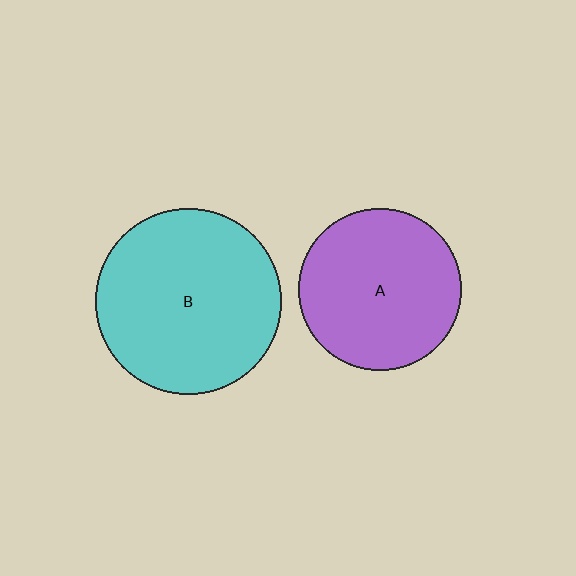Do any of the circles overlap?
No, none of the circles overlap.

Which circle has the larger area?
Circle B (cyan).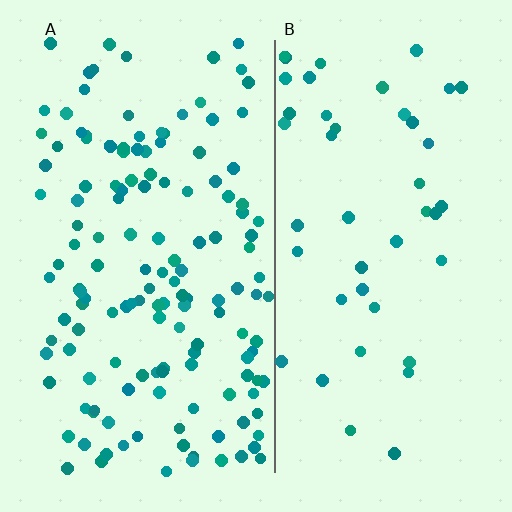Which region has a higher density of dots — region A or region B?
A (the left).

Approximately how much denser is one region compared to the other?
Approximately 3.2× — region A over region B.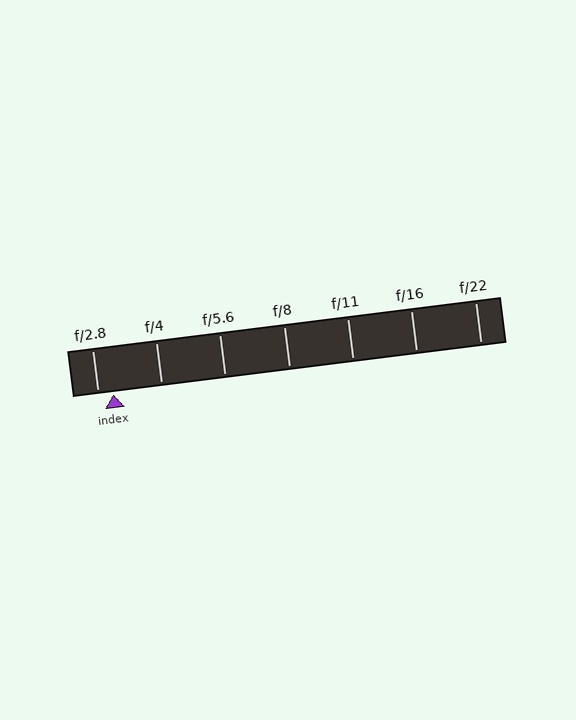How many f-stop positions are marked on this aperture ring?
There are 7 f-stop positions marked.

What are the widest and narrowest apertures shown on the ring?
The widest aperture shown is f/2.8 and the narrowest is f/22.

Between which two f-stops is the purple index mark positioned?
The index mark is between f/2.8 and f/4.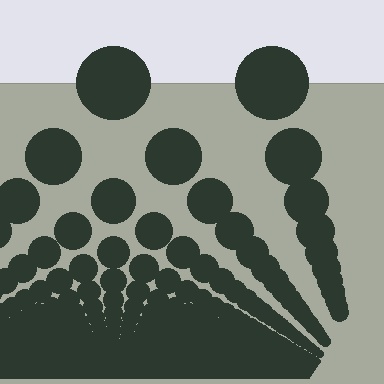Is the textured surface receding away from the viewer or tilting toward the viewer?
The surface appears to tilt toward the viewer. Texture elements get larger and sparser toward the top.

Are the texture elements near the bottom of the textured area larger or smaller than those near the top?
Smaller. The gradient is inverted — elements near the bottom are smaller and denser.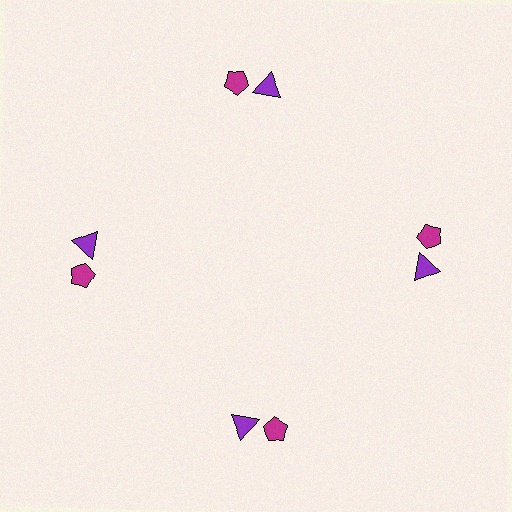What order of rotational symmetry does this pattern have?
This pattern has 4-fold rotational symmetry.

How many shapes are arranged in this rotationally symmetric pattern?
There are 8 shapes, arranged in 4 groups of 2.